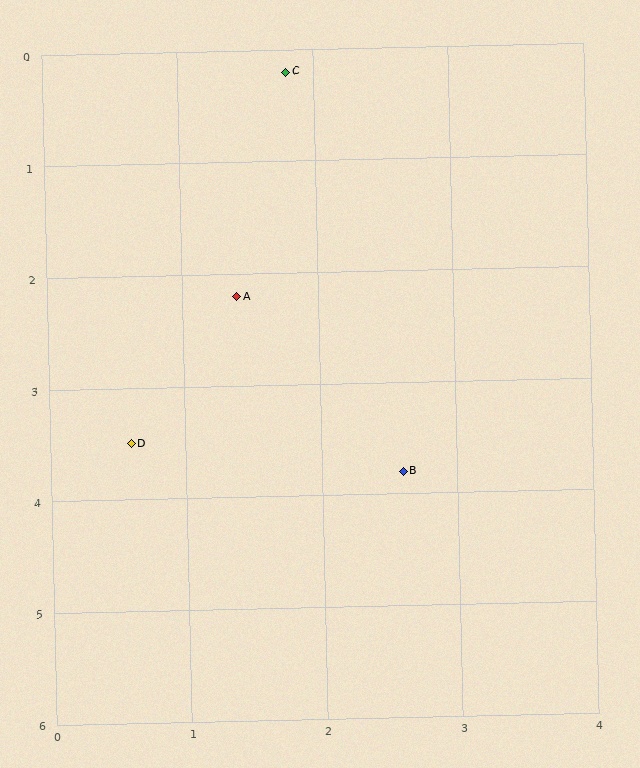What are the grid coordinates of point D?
Point D is at approximately (0.6, 3.5).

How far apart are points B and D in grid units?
Points B and D are about 2.0 grid units apart.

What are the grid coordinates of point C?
Point C is at approximately (1.8, 0.2).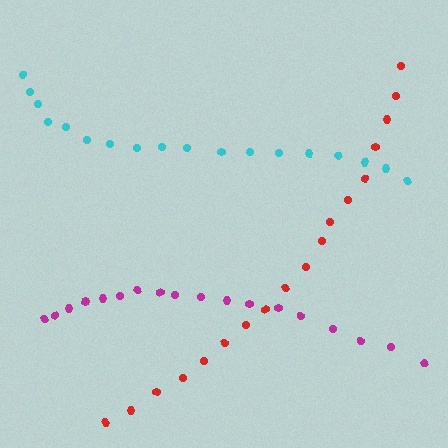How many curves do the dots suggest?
There are 3 distinct paths.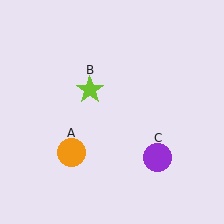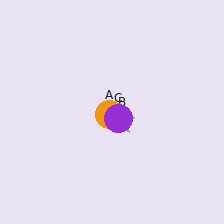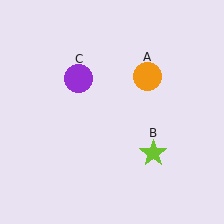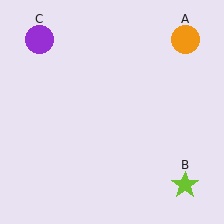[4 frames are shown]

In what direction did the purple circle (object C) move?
The purple circle (object C) moved up and to the left.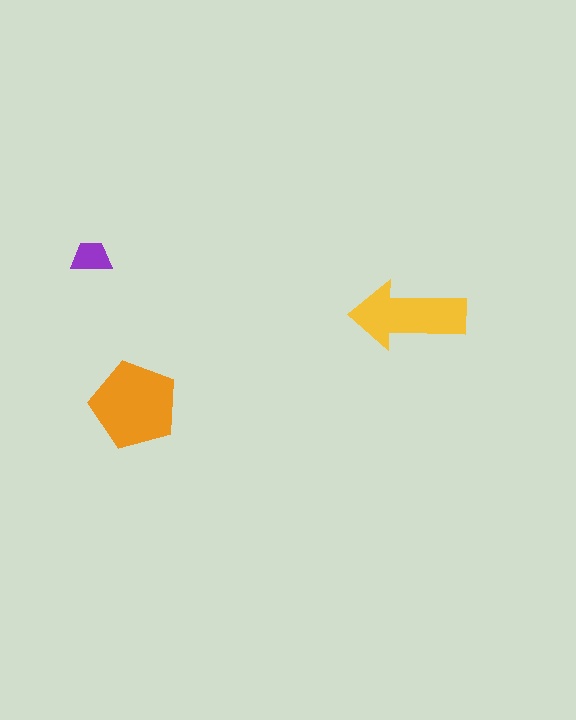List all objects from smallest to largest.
The purple trapezoid, the yellow arrow, the orange pentagon.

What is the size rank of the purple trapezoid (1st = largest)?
3rd.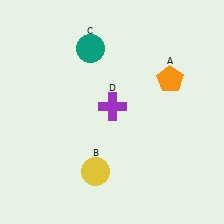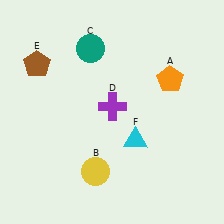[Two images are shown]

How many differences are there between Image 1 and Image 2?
There are 2 differences between the two images.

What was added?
A brown pentagon (E), a cyan triangle (F) were added in Image 2.